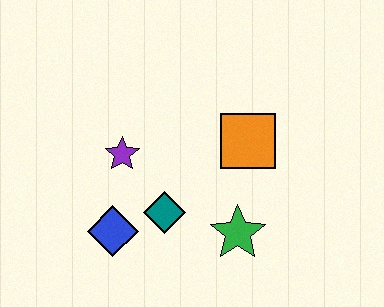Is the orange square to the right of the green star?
Yes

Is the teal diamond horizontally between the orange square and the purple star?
Yes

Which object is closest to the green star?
The teal diamond is closest to the green star.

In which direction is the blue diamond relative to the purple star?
The blue diamond is below the purple star.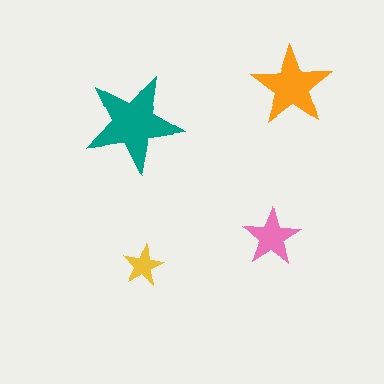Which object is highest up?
The orange star is topmost.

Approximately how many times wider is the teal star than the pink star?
About 1.5 times wider.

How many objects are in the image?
There are 4 objects in the image.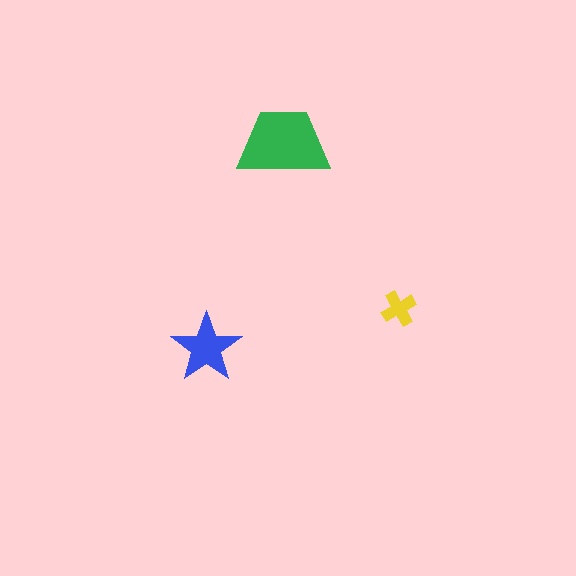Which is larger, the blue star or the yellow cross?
The blue star.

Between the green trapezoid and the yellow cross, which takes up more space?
The green trapezoid.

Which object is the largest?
The green trapezoid.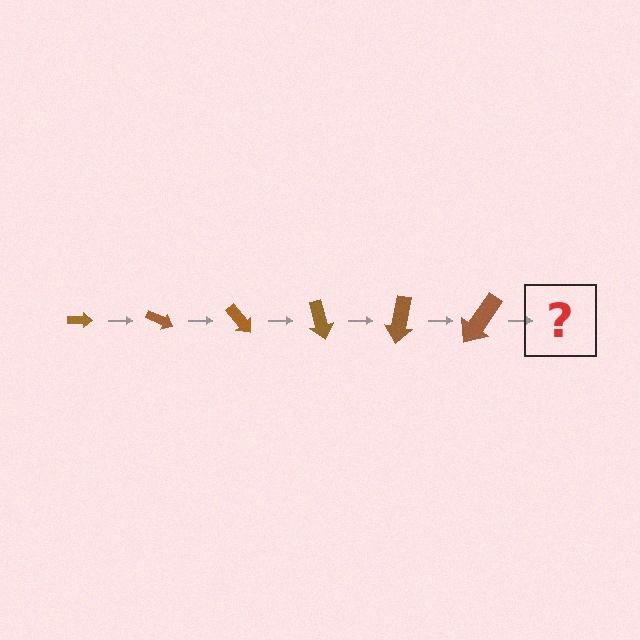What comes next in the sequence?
The next element should be an arrow, larger than the previous one and rotated 150 degrees from the start.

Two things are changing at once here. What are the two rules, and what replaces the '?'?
The two rules are that the arrow grows larger each step and it rotates 25 degrees each step. The '?' should be an arrow, larger than the previous one and rotated 150 degrees from the start.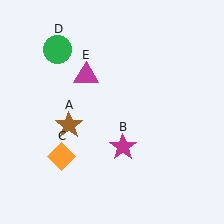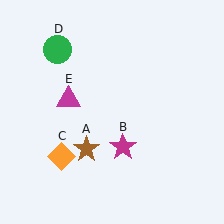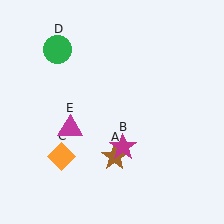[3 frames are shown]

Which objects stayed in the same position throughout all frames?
Magenta star (object B) and orange diamond (object C) and green circle (object D) remained stationary.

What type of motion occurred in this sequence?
The brown star (object A), magenta triangle (object E) rotated counterclockwise around the center of the scene.